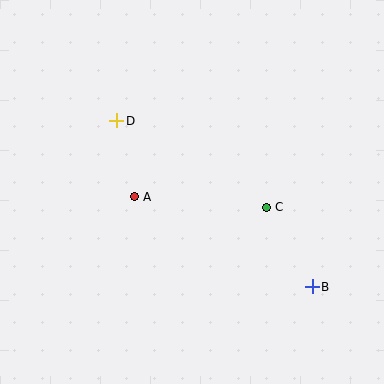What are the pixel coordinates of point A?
Point A is at (134, 197).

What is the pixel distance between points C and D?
The distance between C and D is 173 pixels.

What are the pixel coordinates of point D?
Point D is at (117, 121).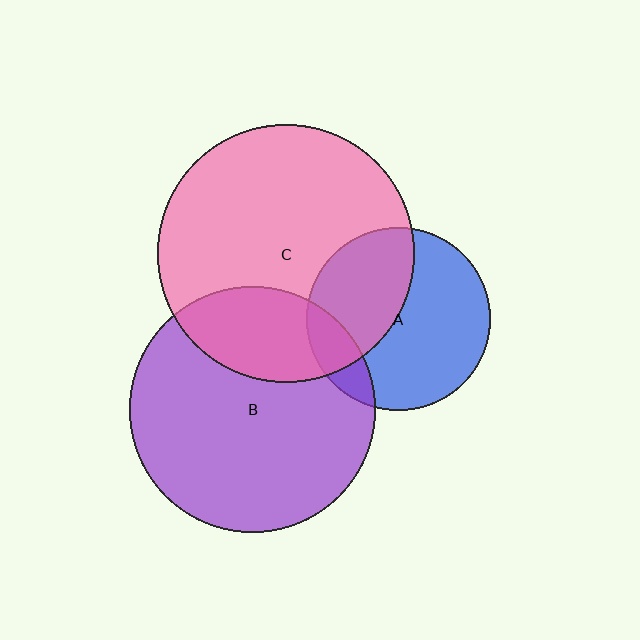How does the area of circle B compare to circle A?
Approximately 1.8 times.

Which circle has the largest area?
Circle C (pink).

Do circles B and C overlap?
Yes.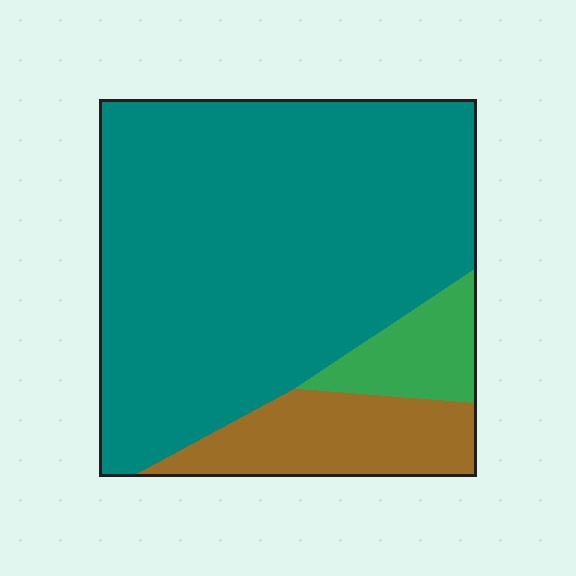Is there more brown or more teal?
Teal.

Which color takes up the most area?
Teal, at roughly 75%.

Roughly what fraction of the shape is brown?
Brown takes up about one sixth (1/6) of the shape.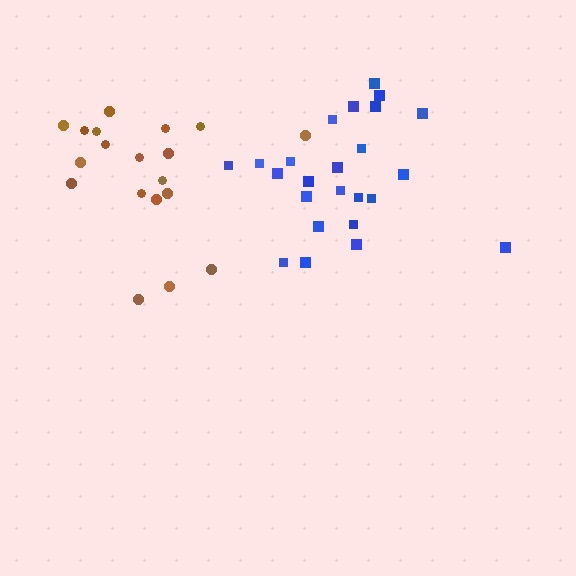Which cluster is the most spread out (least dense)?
Blue.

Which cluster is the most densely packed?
Brown.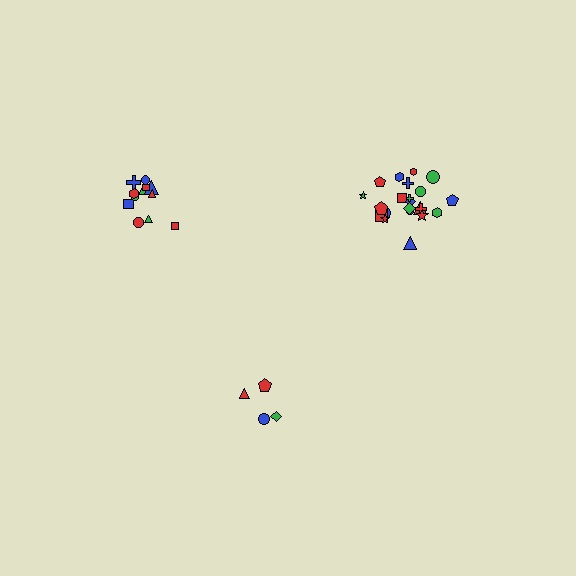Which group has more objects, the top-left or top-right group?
The top-right group.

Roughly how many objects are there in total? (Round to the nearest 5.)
Roughly 40 objects in total.